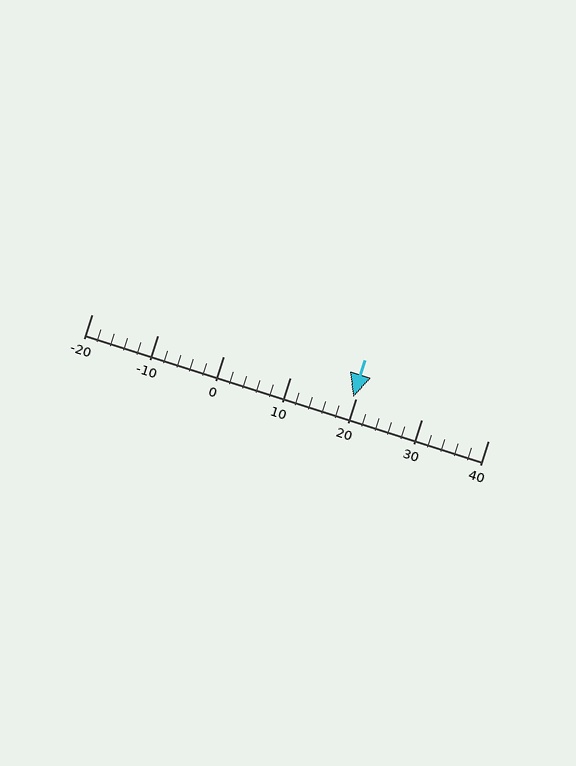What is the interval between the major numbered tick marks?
The major tick marks are spaced 10 units apart.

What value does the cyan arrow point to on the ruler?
The cyan arrow points to approximately 20.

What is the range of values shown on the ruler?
The ruler shows values from -20 to 40.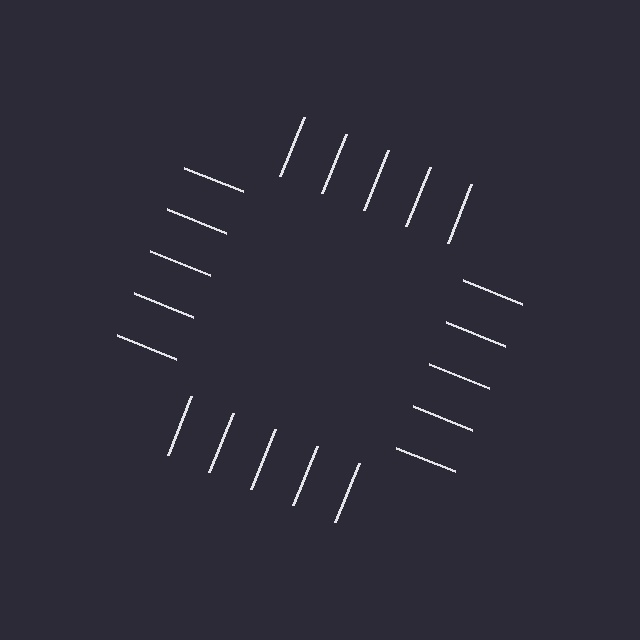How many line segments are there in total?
20 — 5 along each of the 4 edges.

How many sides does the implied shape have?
4 sides — the line-ends trace a square.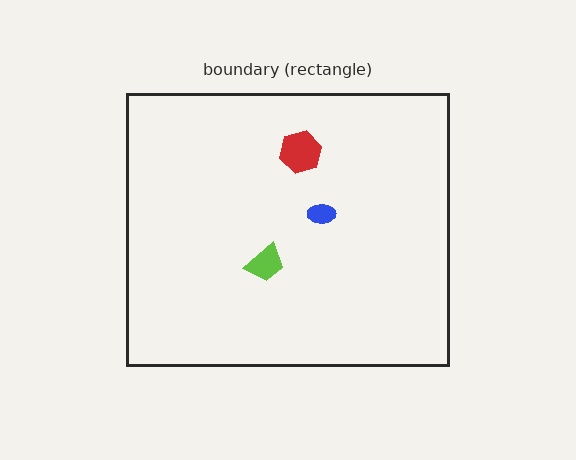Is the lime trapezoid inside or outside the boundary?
Inside.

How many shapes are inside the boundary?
3 inside, 0 outside.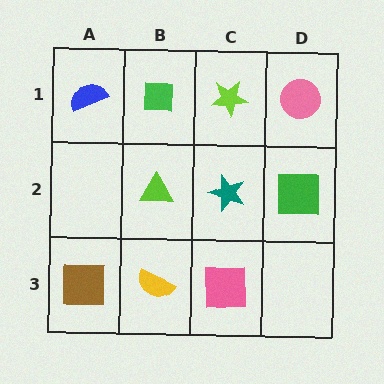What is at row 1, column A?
A blue semicircle.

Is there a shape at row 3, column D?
No, that cell is empty.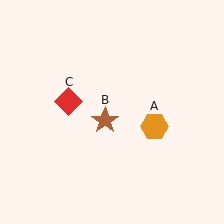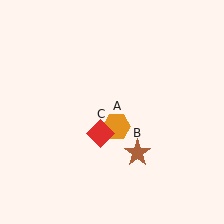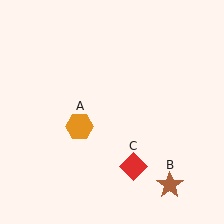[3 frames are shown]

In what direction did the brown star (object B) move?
The brown star (object B) moved down and to the right.